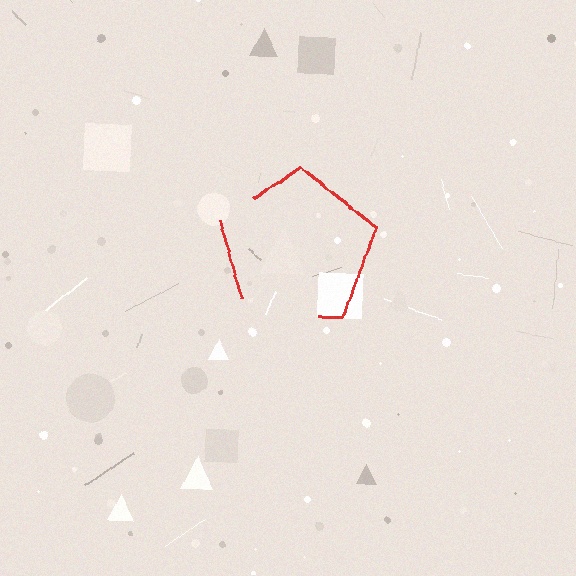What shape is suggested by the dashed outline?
The dashed outline suggests a pentagon.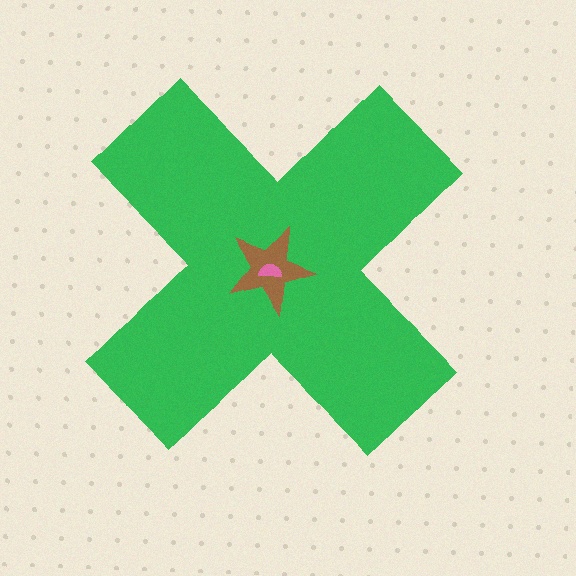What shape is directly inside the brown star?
The pink semicircle.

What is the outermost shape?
The green cross.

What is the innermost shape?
The pink semicircle.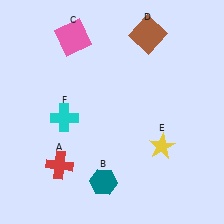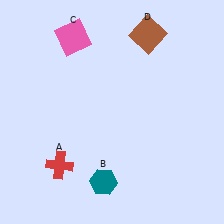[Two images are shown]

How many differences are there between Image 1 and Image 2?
There are 2 differences between the two images.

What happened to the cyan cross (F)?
The cyan cross (F) was removed in Image 2. It was in the bottom-left area of Image 1.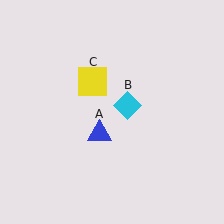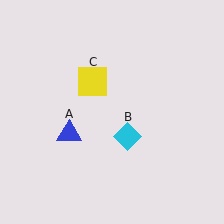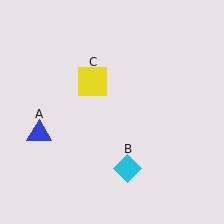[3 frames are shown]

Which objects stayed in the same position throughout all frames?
Yellow square (object C) remained stationary.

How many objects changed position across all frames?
2 objects changed position: blue triangle (object A), cyan diamond (object B).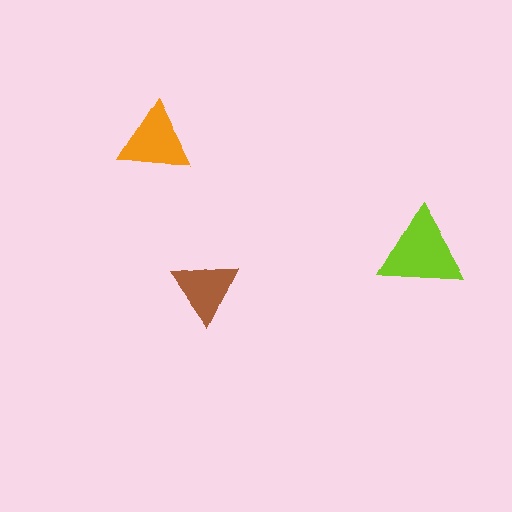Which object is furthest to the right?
The lime triangle is rightmost.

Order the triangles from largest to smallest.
the lime one, the orange one, the brown one.